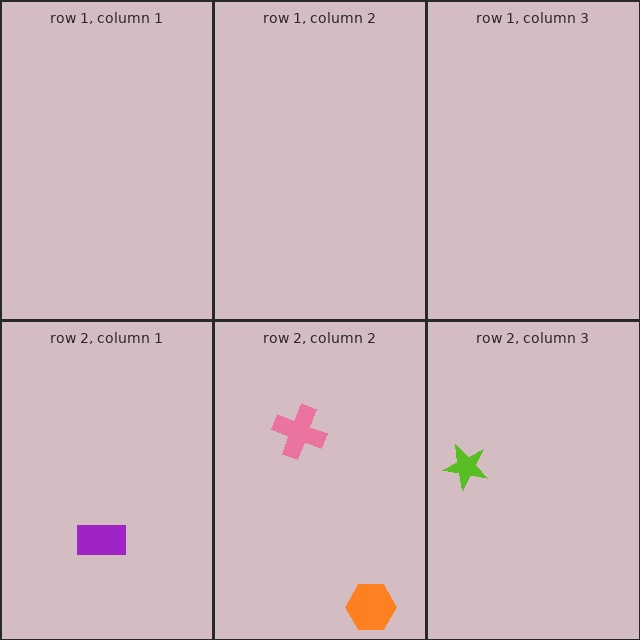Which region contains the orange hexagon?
The row 2, column 2 region.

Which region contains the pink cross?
The row 2, column 2 region.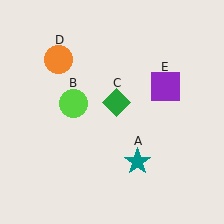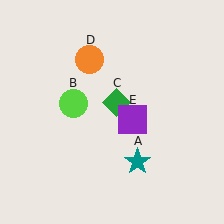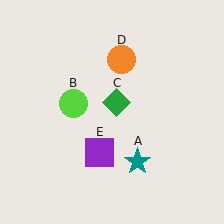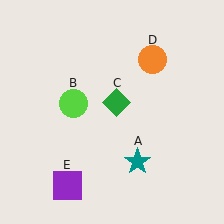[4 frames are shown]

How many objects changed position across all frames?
2 objects changed position: orange circle (object D), purple square (object E).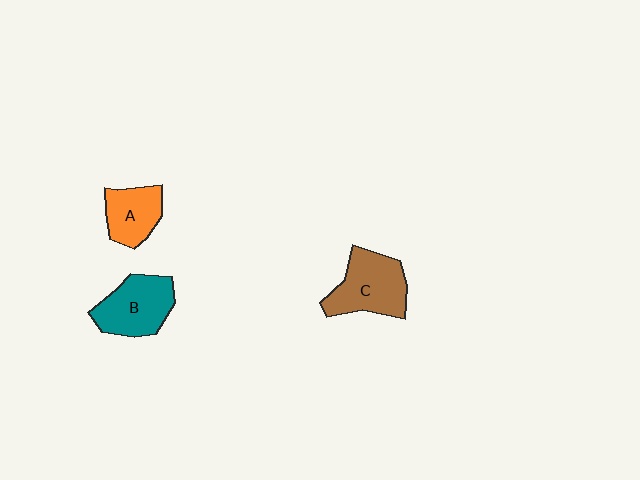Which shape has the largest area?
Shape C (brown).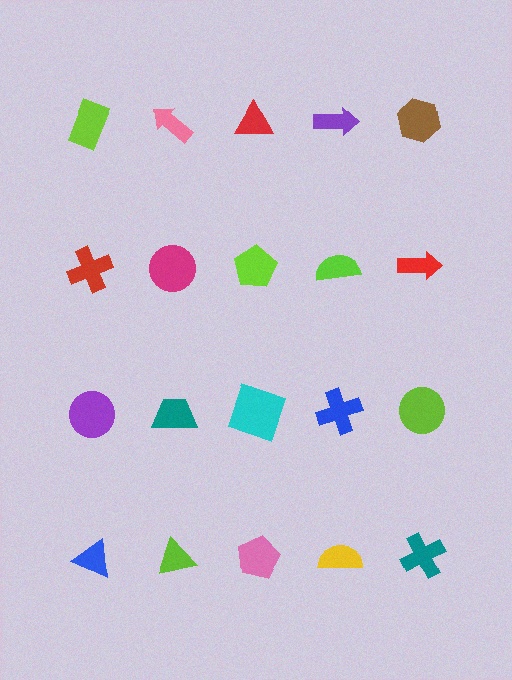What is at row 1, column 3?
A red triangle.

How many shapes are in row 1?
5 shapes.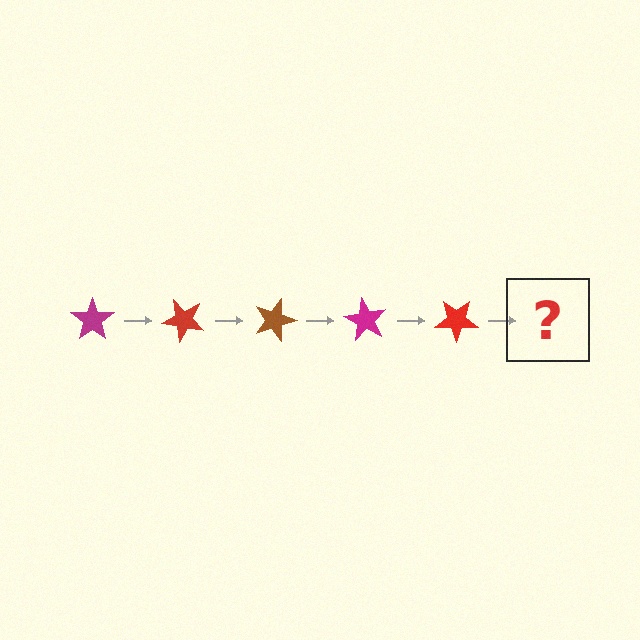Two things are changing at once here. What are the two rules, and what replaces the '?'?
The two rules are that it rotates 45 degrees each step and the color cycles through magenta, red, and brown. The '?' should be a brown star, rotated 225 degrees from the start.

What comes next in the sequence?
The next element should be a brown star, rotated 225 degrees from the start.